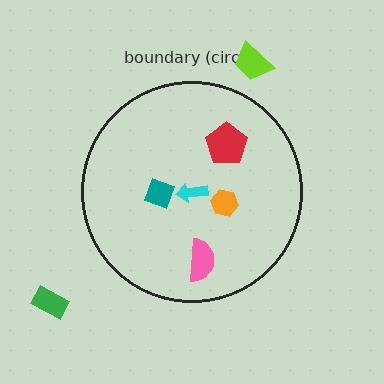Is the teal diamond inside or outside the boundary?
Inside.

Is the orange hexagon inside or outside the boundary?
Inside.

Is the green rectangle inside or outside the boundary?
Outside.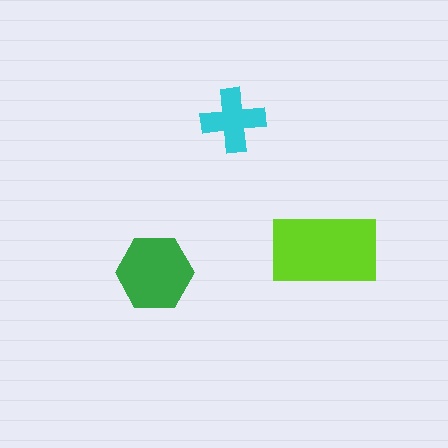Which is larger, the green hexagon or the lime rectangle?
The lime rectangle.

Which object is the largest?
The lime rectangle.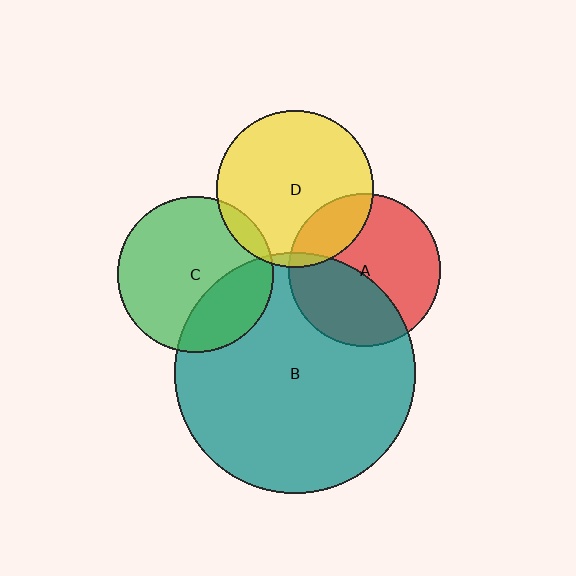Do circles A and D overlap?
Yes.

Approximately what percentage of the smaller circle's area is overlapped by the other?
Approximately 20%.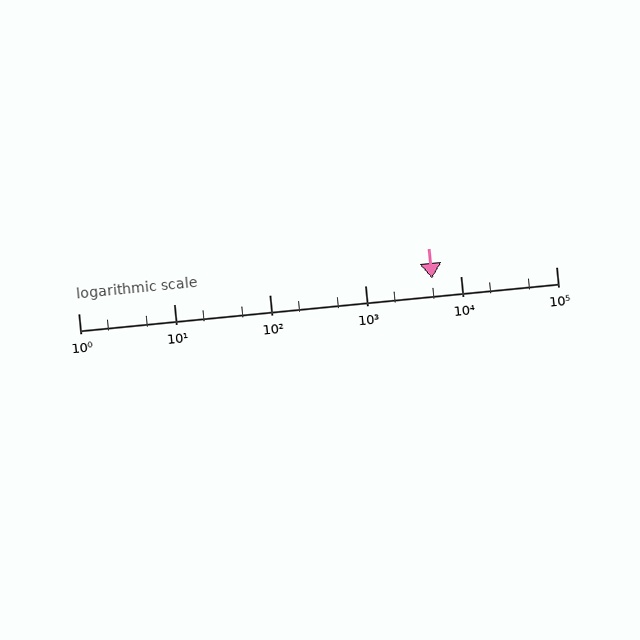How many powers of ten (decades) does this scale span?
The scale spans 5 decades, from 1 to 100000.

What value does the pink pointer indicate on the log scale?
The pointer indicates approximately 5100.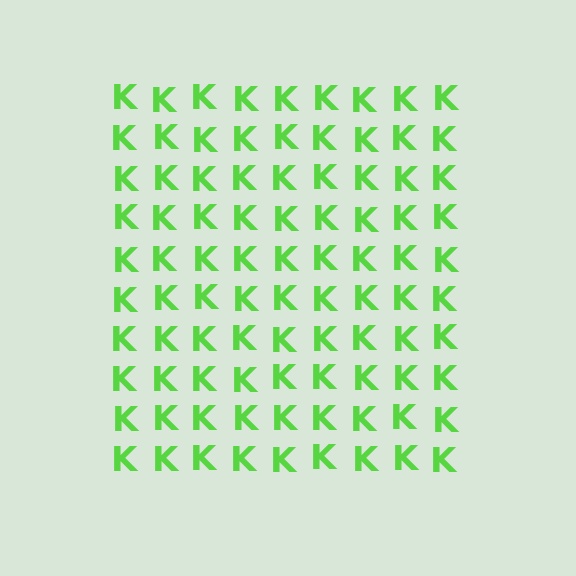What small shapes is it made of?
It is made of small letter K's.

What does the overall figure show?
The overall figure shows a square.